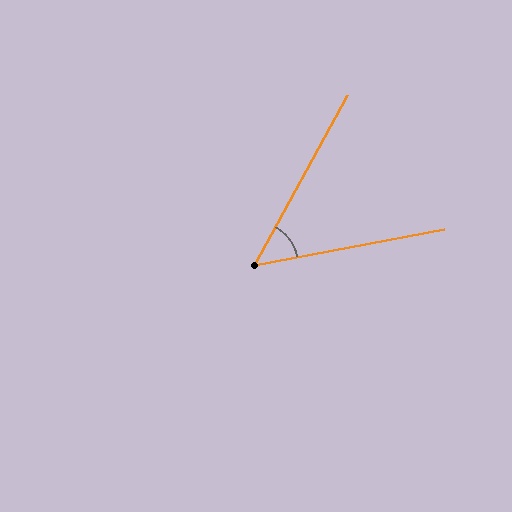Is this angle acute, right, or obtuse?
It is acute.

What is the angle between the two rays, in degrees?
Approximately 51 degrees.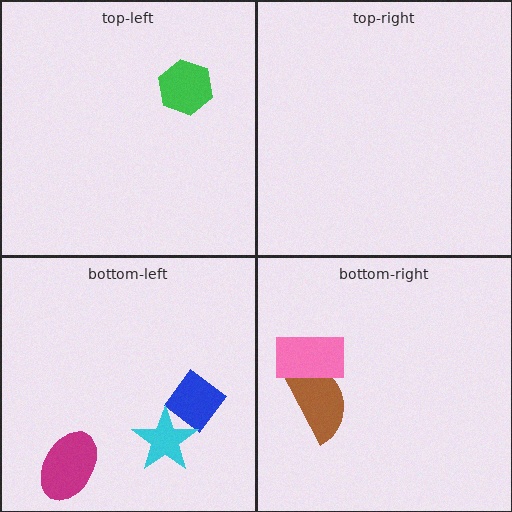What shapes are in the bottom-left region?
The blue diamond, the magenta ellipse, the cyan star.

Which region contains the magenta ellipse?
The bottom-left region.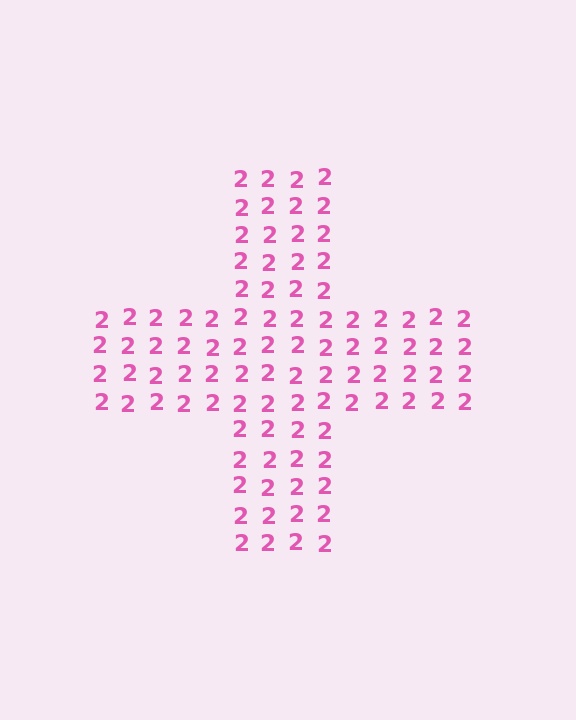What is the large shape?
The large shape is a cross.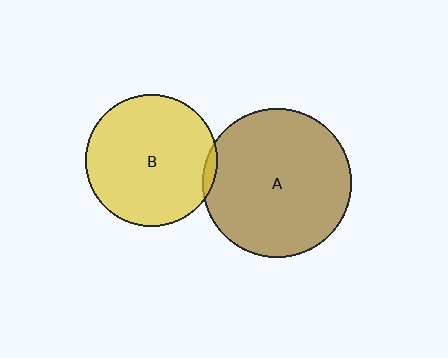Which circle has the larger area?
Circle A (brown).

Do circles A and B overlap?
Yes.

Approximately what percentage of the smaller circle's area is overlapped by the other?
Approximately 5%.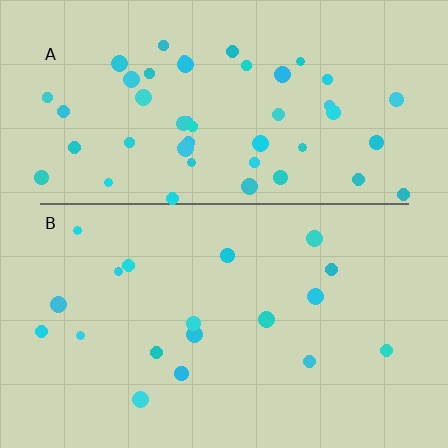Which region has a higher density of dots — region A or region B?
A (the top).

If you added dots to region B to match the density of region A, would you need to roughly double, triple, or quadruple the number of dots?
Approximately double.